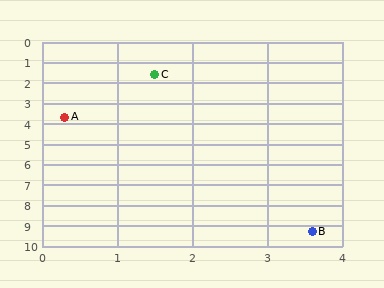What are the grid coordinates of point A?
Point A is at approximately (0.3, 3.7).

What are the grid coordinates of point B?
Point B is at approximately (3.6, 9.3).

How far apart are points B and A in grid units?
Points B and A are about 6.5 grid units apart.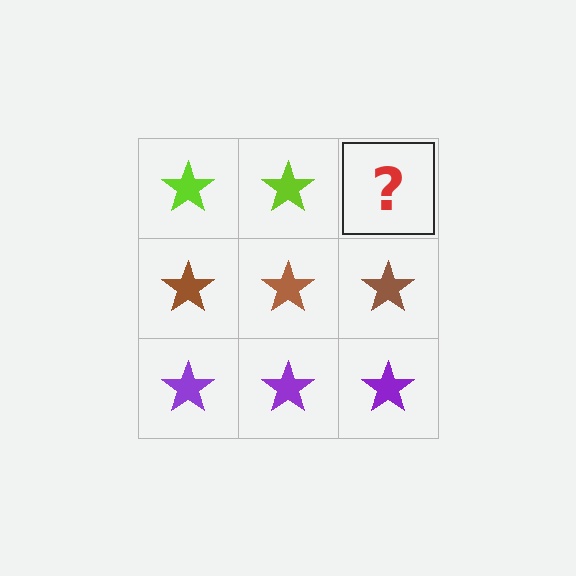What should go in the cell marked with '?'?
The missing cell should contain a lime star.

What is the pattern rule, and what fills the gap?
The rule is that each row has a consistent color. The gap should be filled with a lime star.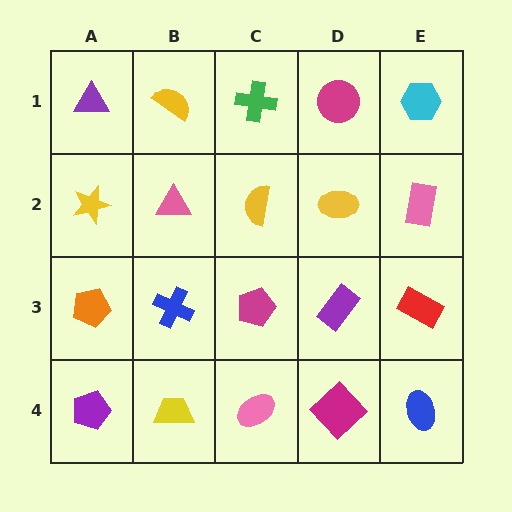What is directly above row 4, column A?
An orange pentagon.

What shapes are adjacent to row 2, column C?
A green cross (row 1, column C), a magenta pentagon (row 3, column C), a pink triangle (row 2, column B), a yellow ellipse (row 2, column D).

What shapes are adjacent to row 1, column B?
A pink triangle (row 2, column B), a purple triangle (row 1, column A), a green cross (row 1, column C).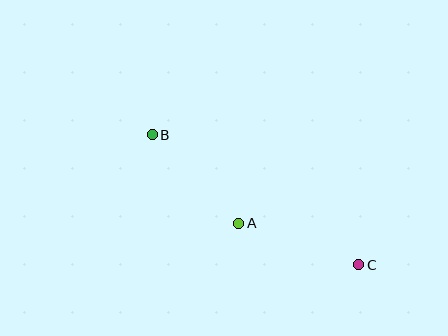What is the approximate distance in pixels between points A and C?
The distance between A and C is approximately 127 pixels.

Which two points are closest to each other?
Points A and B are closest to each other.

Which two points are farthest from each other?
Points B and C are farthest from each other.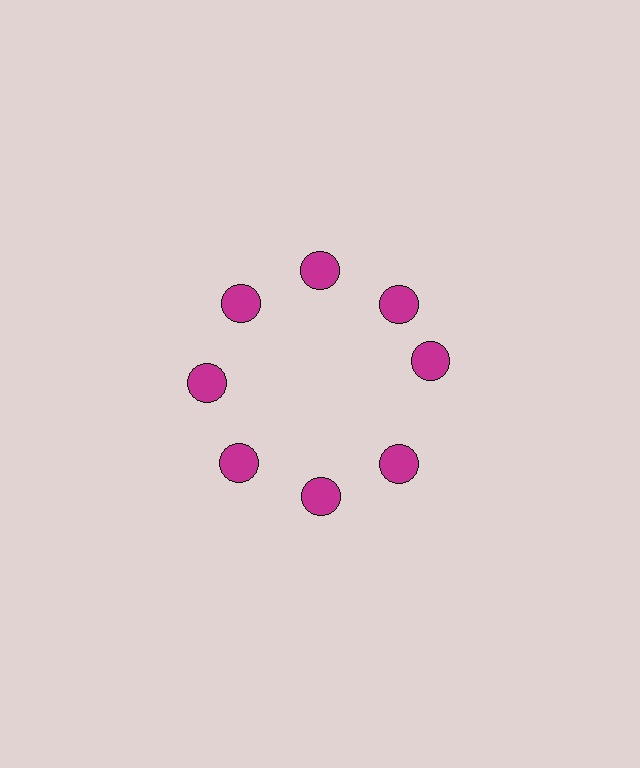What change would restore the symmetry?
The symmetry would be restored by rotating it back into even spacing with its neighbors so that all 8 circles sit at equal angles and equal distance from the center.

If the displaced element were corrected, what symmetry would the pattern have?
It would have 8-fold rotational symmetry — the pattern would map onto itself every 45 degrees.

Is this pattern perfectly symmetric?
No. The 8 magenta circles are arranged in a ring, but one element near the 3 o'clock position is rotated out of alignment along the ring, breaking the 8-fold rotational symmetry.